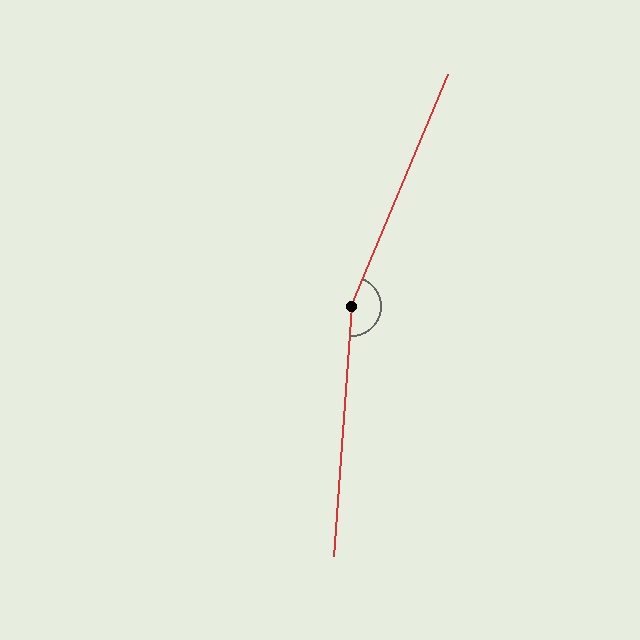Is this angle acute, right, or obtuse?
It is obtuse.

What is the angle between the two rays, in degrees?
Approximately 161 degrees.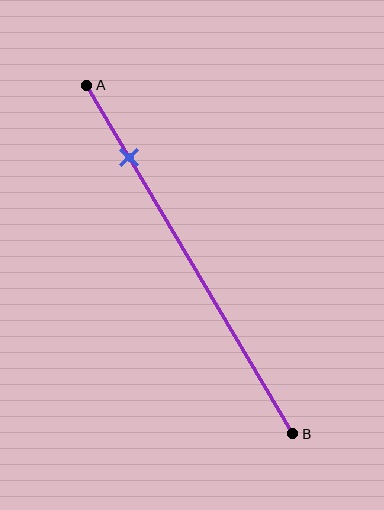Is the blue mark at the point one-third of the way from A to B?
No, the mark is at about 20% from A, not at the 33% one-third point.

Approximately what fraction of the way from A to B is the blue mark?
The blue mark is approximately 20% of the way from A to B.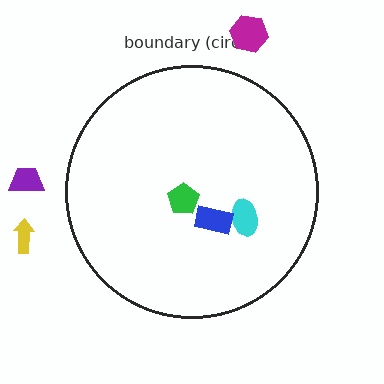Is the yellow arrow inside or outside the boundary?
Outside.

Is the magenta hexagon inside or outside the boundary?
Outside.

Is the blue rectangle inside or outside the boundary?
Inside.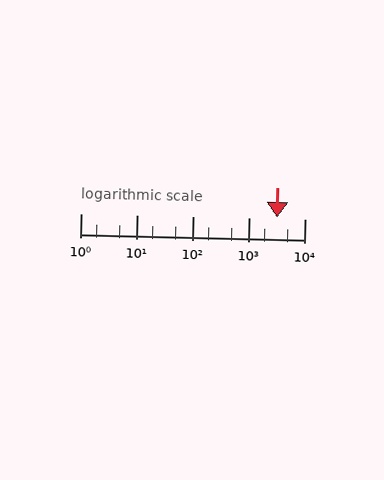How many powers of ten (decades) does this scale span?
The scale spans 4 decades, from 1 to 10000.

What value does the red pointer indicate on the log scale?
The pointer indicates approximately 3200.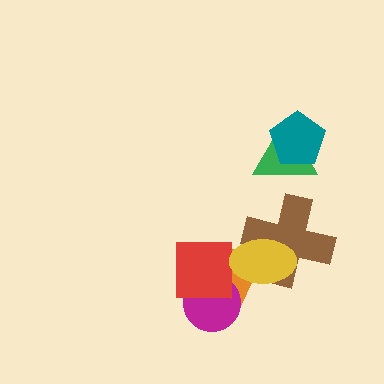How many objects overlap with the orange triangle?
4 objects overlap with the orange triangle.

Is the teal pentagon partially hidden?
No, no other shape covers it.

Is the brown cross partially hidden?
Yes, it is partially covered by another shape.